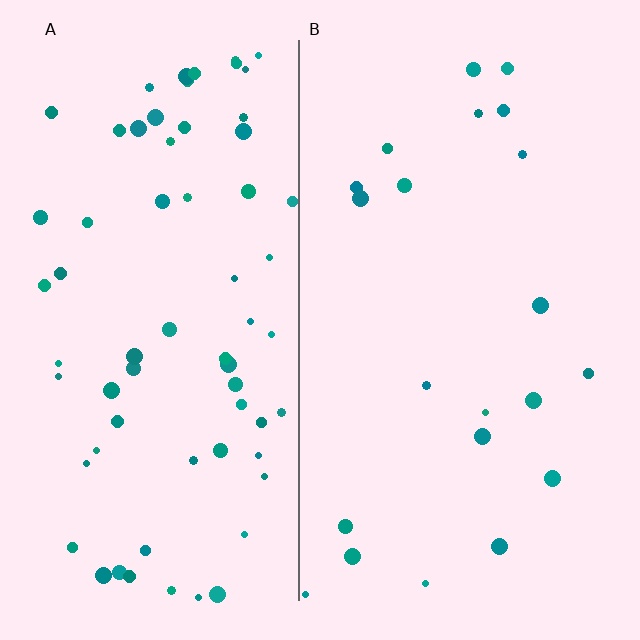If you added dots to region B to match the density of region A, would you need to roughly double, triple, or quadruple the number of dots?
Approximately triple.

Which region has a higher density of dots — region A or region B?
A (the left).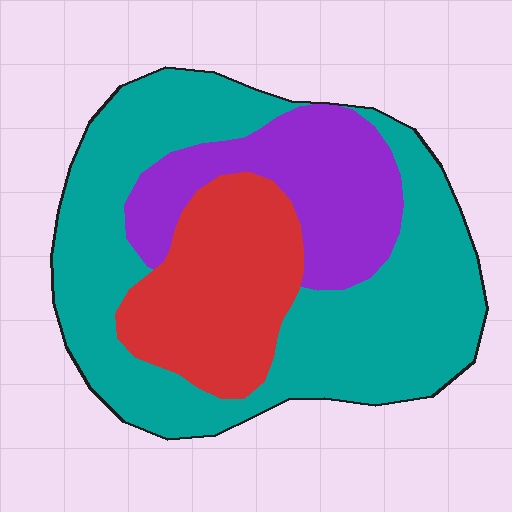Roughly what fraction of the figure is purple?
Purple takes up about one fifth (1/5) of the figure.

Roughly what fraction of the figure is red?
Red covers around 25% of the figure.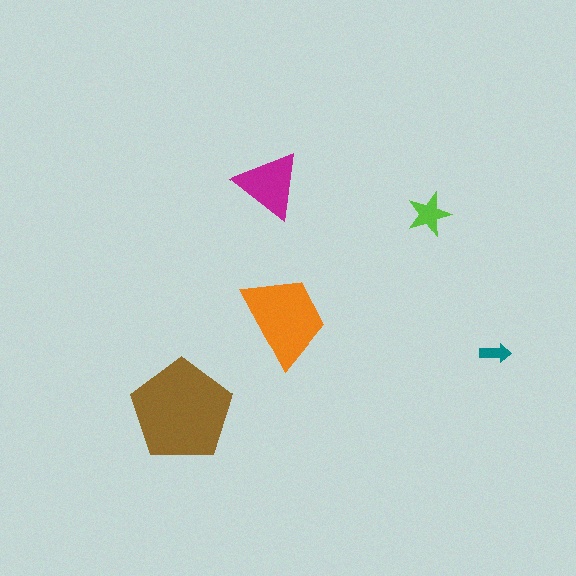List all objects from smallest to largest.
The teal arrow, the lime star, the magenta triangle, the orange trapezoid, the brown pentagon.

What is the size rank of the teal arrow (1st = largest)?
5th.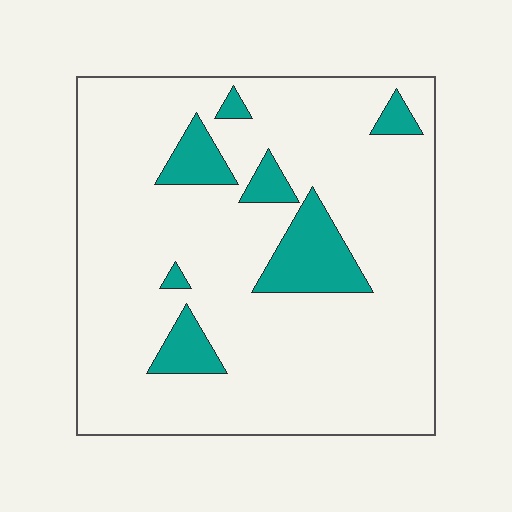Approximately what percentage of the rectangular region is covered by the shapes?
Approximately 15%.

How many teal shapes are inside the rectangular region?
7.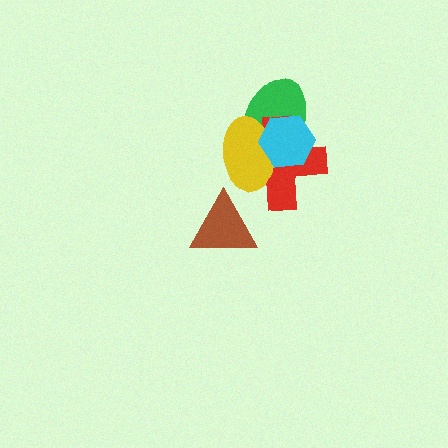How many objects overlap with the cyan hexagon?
3 objects overlap with the cyan hexagon.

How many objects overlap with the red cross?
3 objects overlap with the red cross.